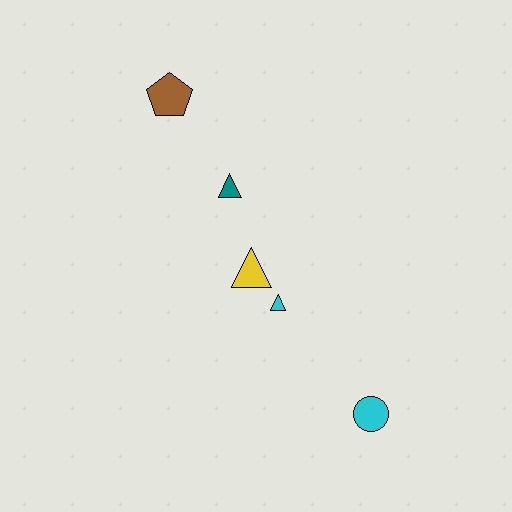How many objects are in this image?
There are 5 objects.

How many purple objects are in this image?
There are no purple objects.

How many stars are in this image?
There are no stars.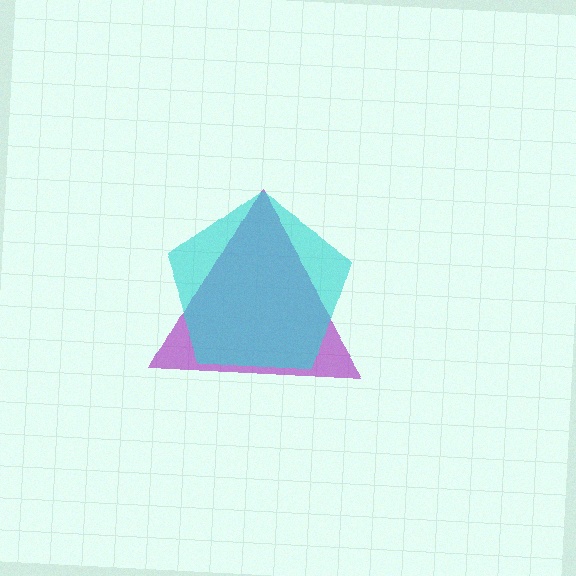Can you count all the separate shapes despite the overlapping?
Yes, there are 2 separate shapes.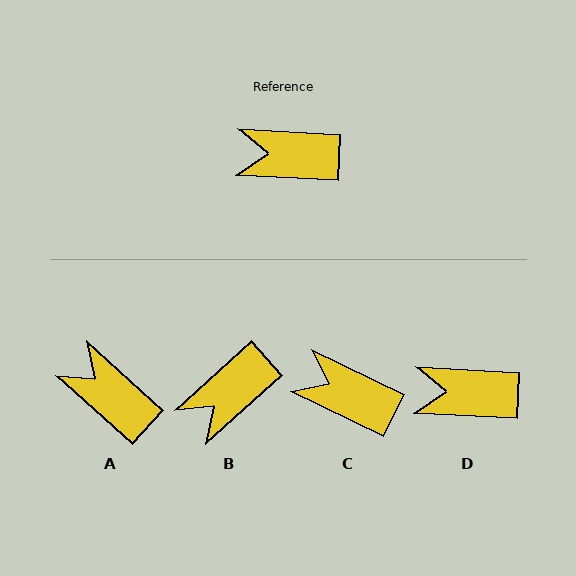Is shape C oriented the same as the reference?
No, it is off by about 23 degrees.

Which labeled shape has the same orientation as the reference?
D.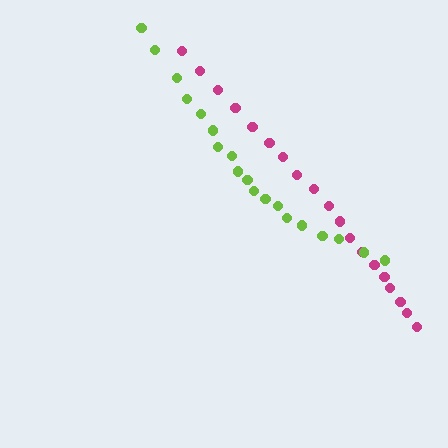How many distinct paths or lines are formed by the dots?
There are 2 distinct paths.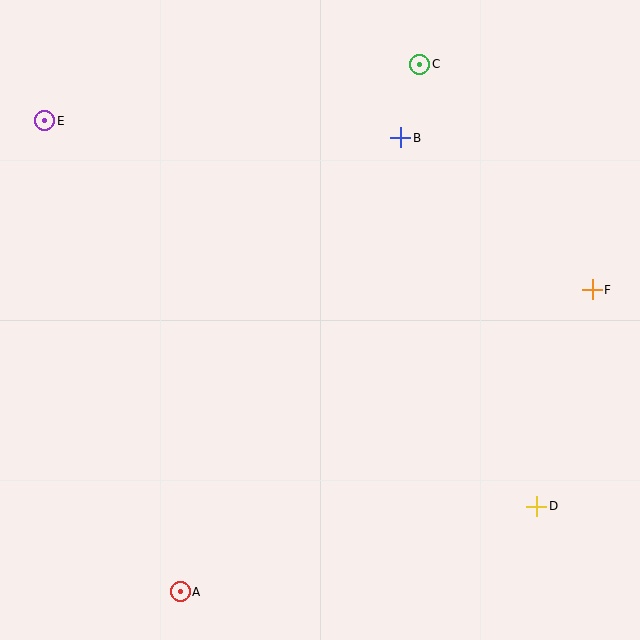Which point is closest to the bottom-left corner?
Point A is closest to the bottom-left corner.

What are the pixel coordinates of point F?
Point F is at (592, 290).